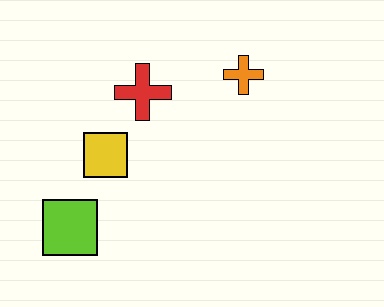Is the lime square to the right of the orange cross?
No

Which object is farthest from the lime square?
The orange cross is farthest from the lime square.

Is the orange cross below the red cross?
No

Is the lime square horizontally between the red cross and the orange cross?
No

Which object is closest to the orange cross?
The red cross is closest to the orange cross.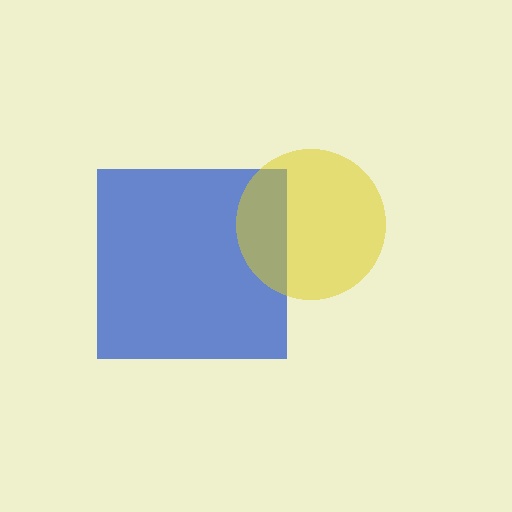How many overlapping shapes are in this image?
There are 2 overlapping shapes in the image.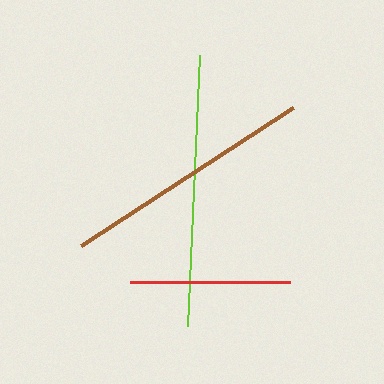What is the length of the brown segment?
The brown segment is approximately 253 pixels long.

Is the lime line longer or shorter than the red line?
The lime line is longer than the red line.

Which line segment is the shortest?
The red line is the shortest at approximately 160 pixels.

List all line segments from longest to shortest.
From longest to shortest: lime, brown, red.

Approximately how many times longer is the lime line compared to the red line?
The lime line is approximately 1.7 times the length of the red line.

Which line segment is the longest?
The lime line is the longest at approximately 271 pixels.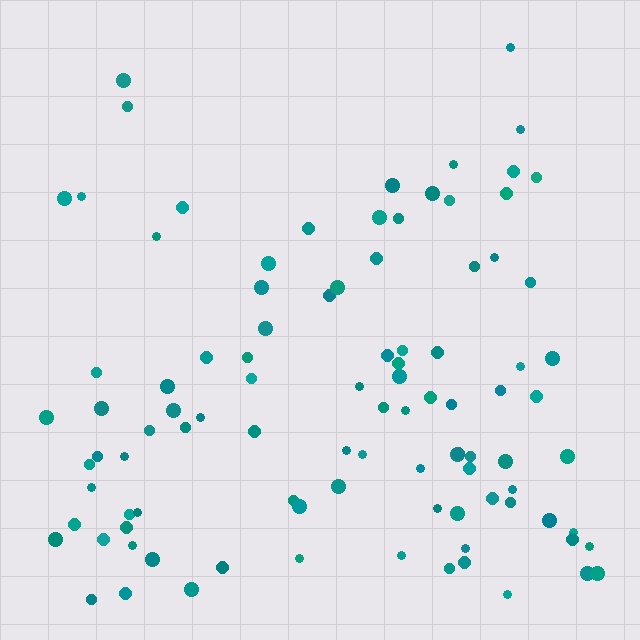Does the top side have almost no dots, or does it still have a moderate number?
Still a moderate number, just noticeably fewer than the bottom.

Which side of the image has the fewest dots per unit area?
The top.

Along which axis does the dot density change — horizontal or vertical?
Vertical.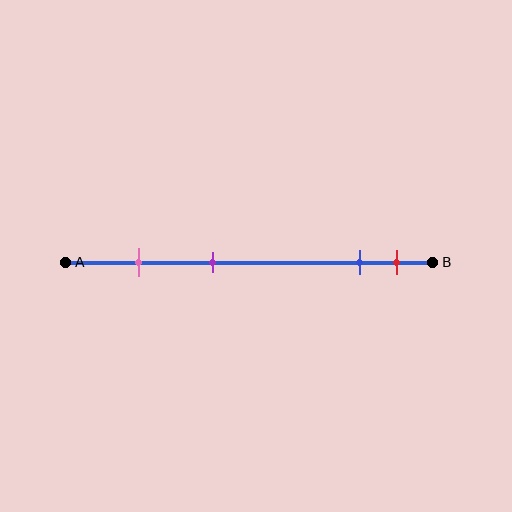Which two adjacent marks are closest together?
The blue and red marks are the closest adjacent pair.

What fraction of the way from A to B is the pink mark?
The pink mark is approximately 20% (0.2) of the way from A to B.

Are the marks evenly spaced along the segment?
No, the marks are not evenly spaced.